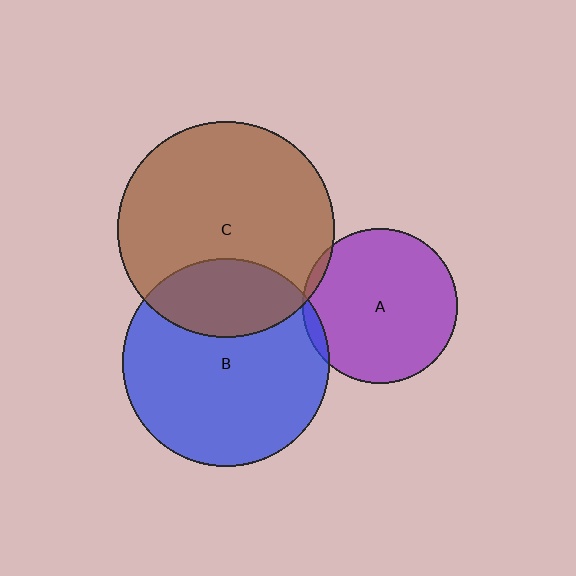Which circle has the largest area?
Circle C (brown).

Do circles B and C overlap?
Yes.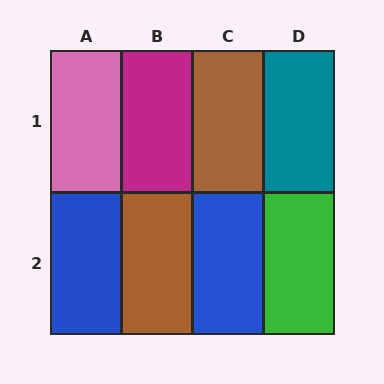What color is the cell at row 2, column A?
Blue.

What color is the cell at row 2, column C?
Blue.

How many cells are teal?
1 cell is teal.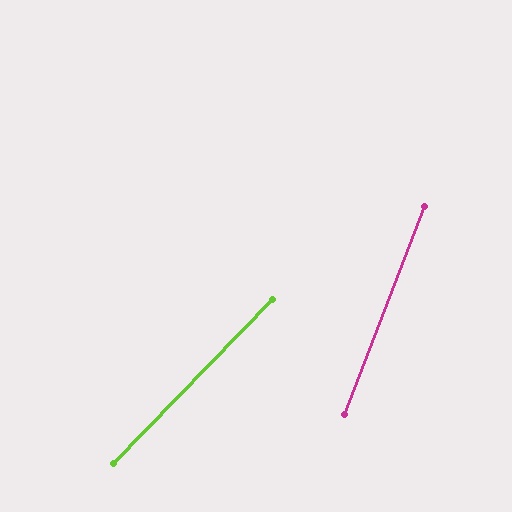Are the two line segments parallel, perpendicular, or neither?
Neither parallel nor perpendicular — they differ by about 23°.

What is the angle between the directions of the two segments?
Approximately 23 degrees.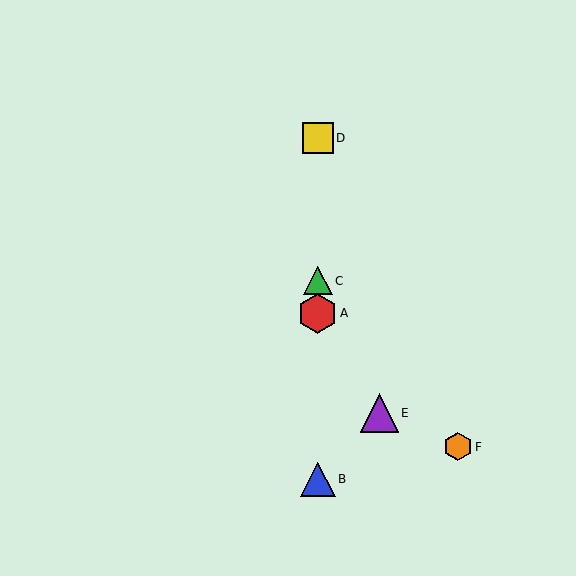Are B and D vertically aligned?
Yes, both are at x≈318.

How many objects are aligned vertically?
4 objects (A, B, C, D) are aligned vertically.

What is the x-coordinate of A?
Object A is at x≈318.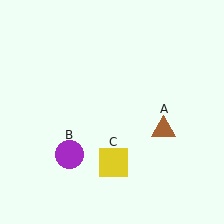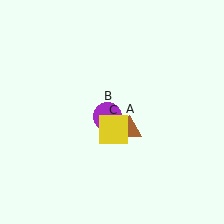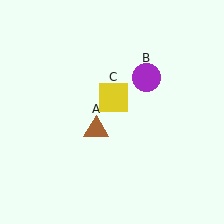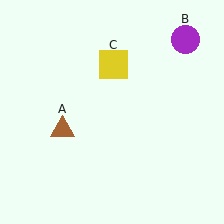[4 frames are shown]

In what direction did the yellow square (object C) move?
The yellow square (object C) moved up.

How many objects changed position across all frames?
3 objects changed position: brown triangle (object A), purple circle (object B), yellow square (object C).